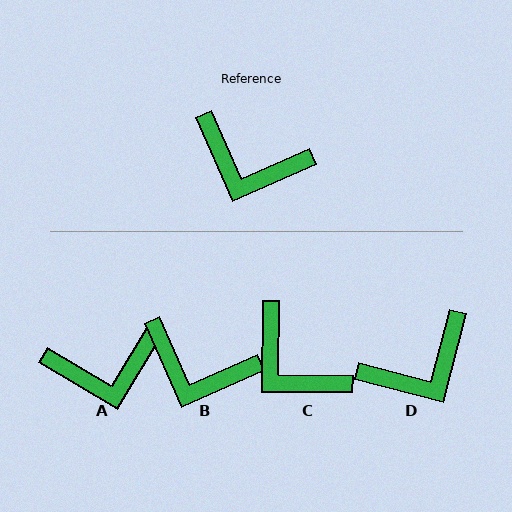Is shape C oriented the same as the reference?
No, it is off by about 24 degrees.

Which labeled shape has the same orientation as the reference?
B.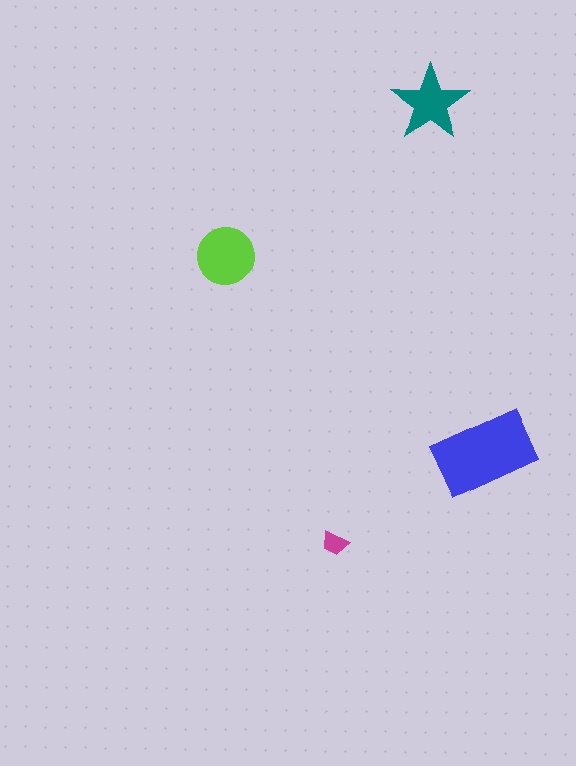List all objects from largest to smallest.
The blue rectangle, the lime circle, the teal star, the magenta trapezoid.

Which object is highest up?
The teal star is topmost.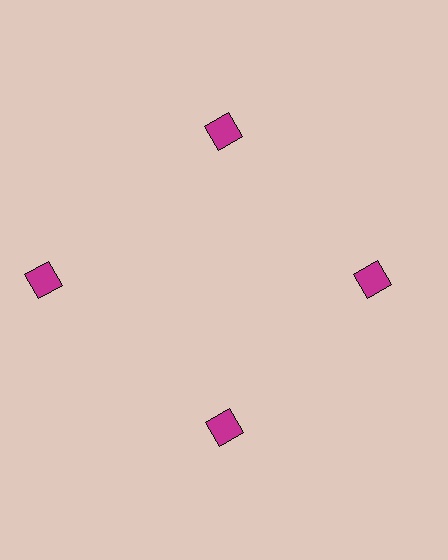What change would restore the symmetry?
The symmetry would be restored by moving it inward, back onto the ring so that all 4 squares sit at equal angles and equal distance from the center.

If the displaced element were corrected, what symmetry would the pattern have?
It would have 4-fold rotational symmetry — the pattern would map onto itself every 90 degrees.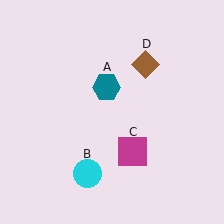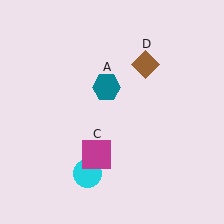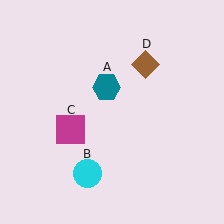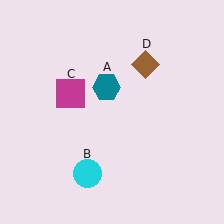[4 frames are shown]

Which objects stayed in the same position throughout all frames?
Teal hexagon (object A) and cyan circle (object B) and brown diamond (object D) remained stationary.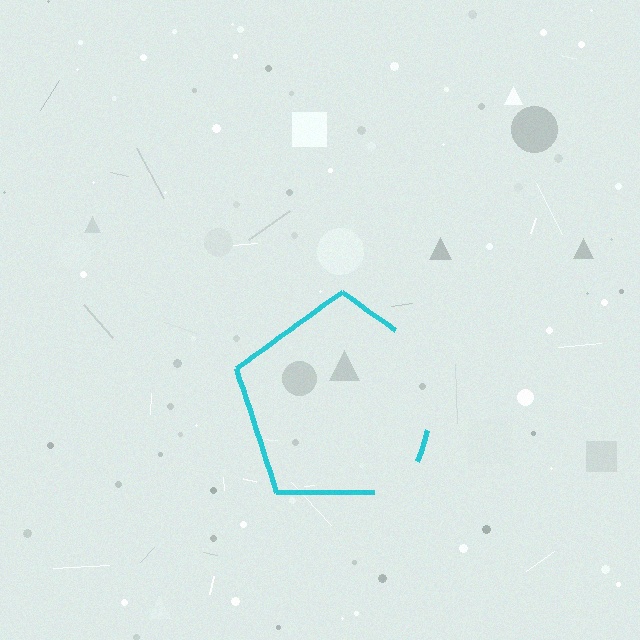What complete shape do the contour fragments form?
The contour fragments form a pentagon.